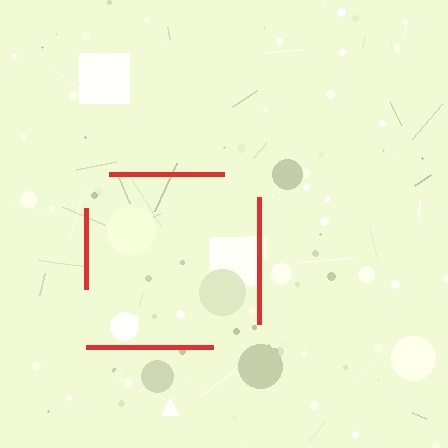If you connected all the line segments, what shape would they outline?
They would outline a square.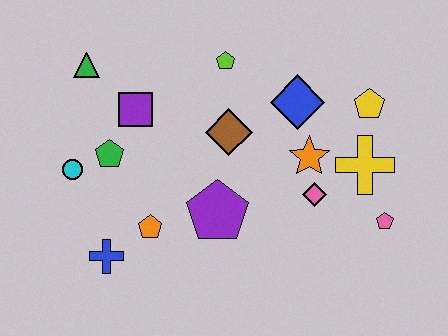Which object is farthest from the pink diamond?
The green triangle is farthest from the pink diamond.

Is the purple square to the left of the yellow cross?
Yes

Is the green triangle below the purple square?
No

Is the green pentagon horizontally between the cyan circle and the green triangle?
No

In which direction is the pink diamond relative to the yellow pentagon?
The pink diamond is below the yellow pentagon.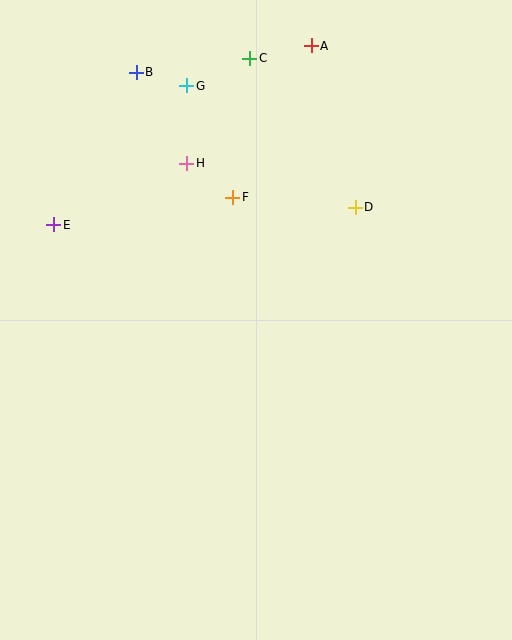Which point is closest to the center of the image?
Point F at (233, 197) is closest to the center.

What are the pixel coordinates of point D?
Point D is at (355, 207).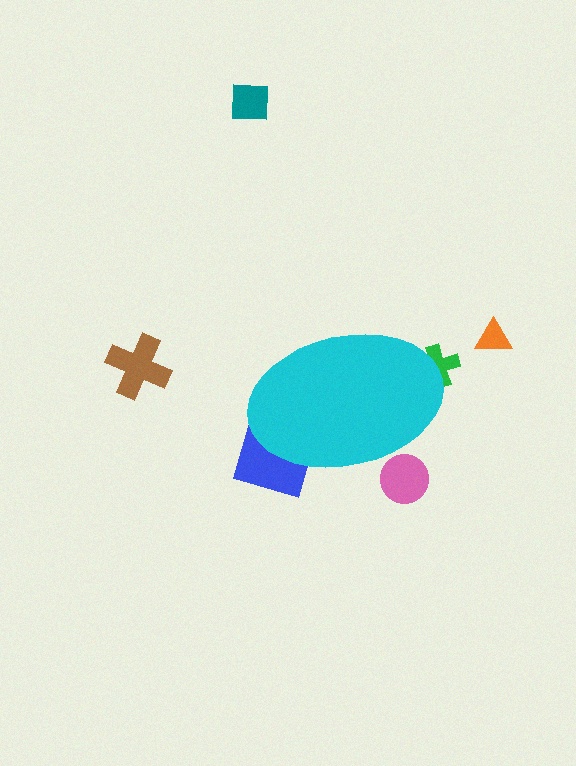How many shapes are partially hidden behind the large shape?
3 shapes are partially hidden.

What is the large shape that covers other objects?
A cyan ellipse.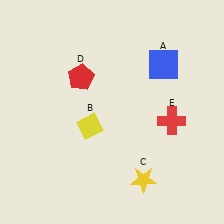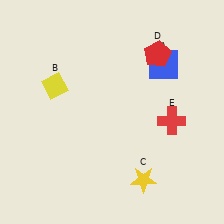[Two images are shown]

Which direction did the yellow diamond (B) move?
The yellow diamond (B) moved up.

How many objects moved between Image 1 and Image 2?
2 objects moved between the two images.